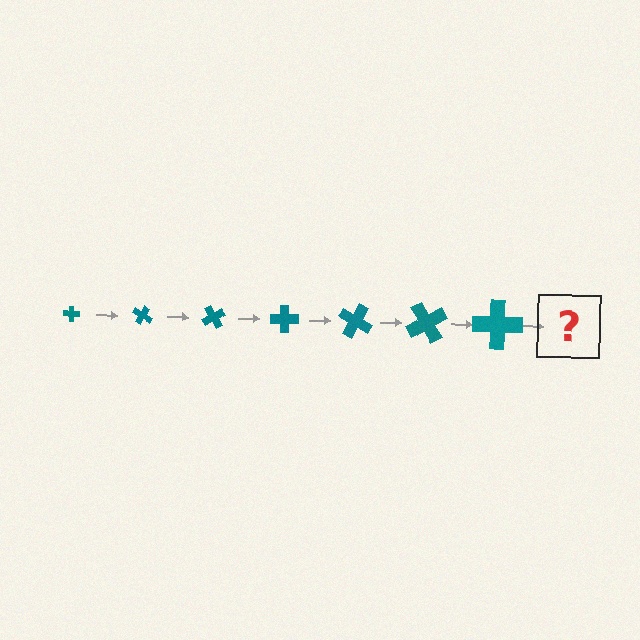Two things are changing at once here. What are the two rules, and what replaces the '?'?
The two rules are that the cross grows larger each step and it rotates 30 degrees each step. The '?' should be a cross, larger than the previous one and rotated 210 degrees from the start.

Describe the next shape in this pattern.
It should be a cross, larger than the previous one and rotated 210 degrees from the start.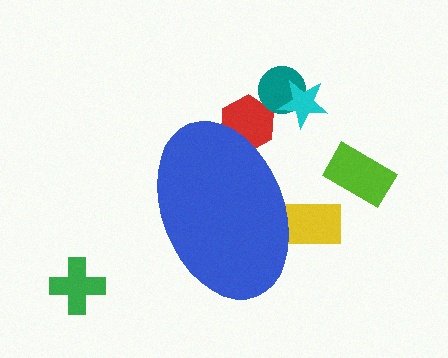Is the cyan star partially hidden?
No, the cyan star is fully visible.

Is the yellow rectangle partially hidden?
Yes, the yellow rectangle is partially hidden behind the blue ellipse.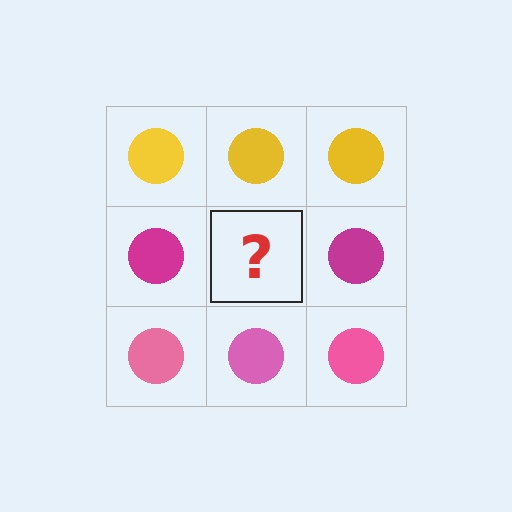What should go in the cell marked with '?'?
The missing cell should contain a magenta circle.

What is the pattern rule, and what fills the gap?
The rule is that each row has a consistent color. The gap should be filled with a magenta circle.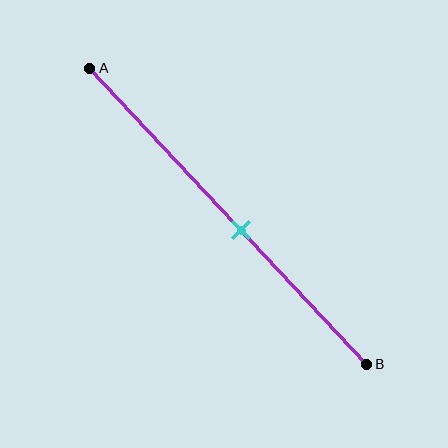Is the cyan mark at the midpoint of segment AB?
No, the mark is at about 55% from A, not at the 50% midpoint.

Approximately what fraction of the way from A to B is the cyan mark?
The cyan mark is approximately 55% of the way from A to B.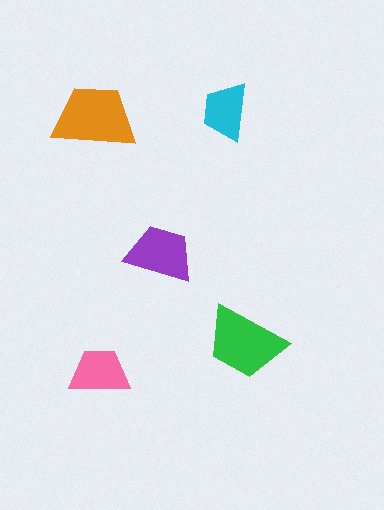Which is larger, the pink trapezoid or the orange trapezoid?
The orange one.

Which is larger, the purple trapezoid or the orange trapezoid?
The orange one.